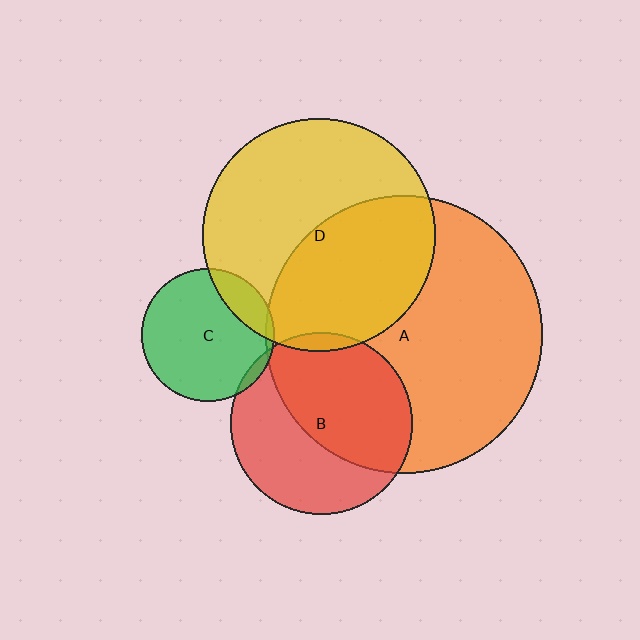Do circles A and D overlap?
Yes.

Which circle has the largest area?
Circle A (orange).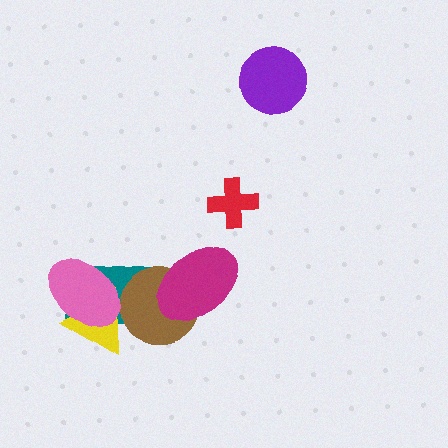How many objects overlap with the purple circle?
0 objects overlap with the purple circle.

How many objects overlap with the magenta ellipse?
2 objects overlap with the magenta ellipse.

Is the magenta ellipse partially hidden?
No, no other shape covers it.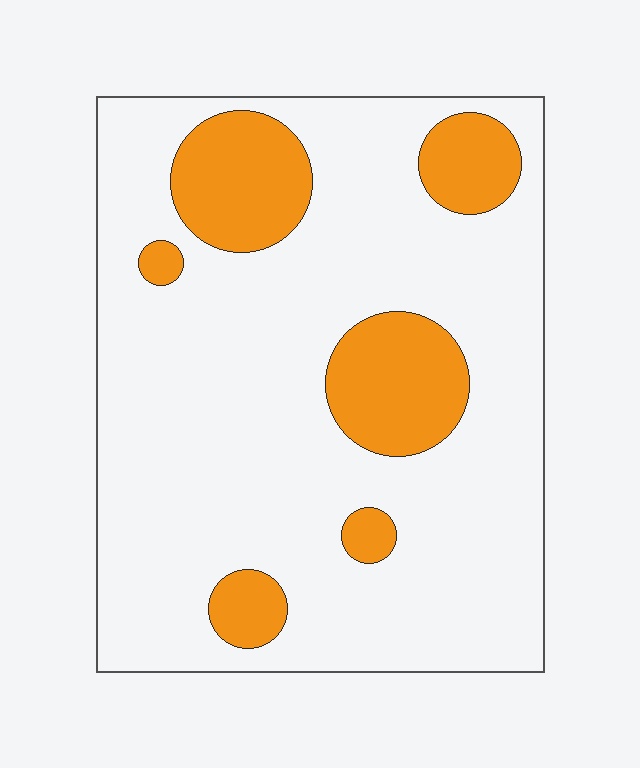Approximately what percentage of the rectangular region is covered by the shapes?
Approximately 20%.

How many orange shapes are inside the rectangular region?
6.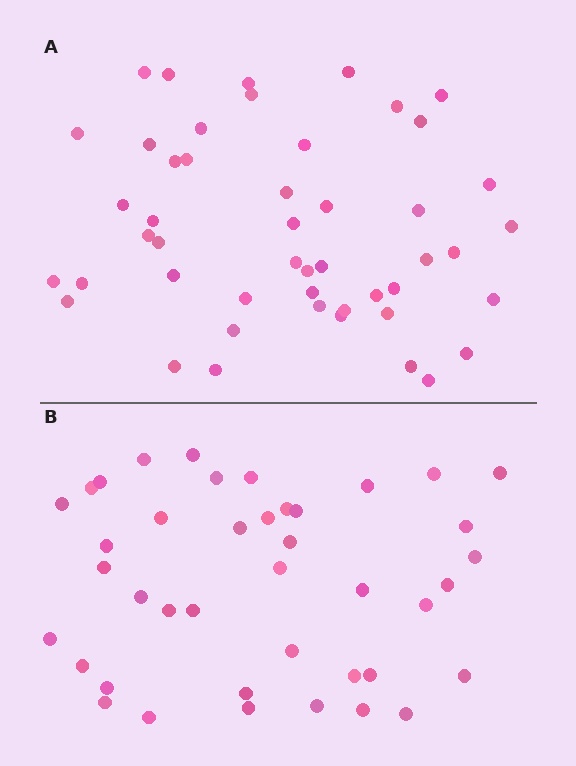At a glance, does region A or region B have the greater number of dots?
Region A (the top region) has more dots.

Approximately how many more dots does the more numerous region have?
Region A has roughly 8 or so more dots than region B.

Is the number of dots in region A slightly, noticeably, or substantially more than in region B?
Region A has only slightly more — the two regions are fairly close. The ratio is roughly 1.2 to 1.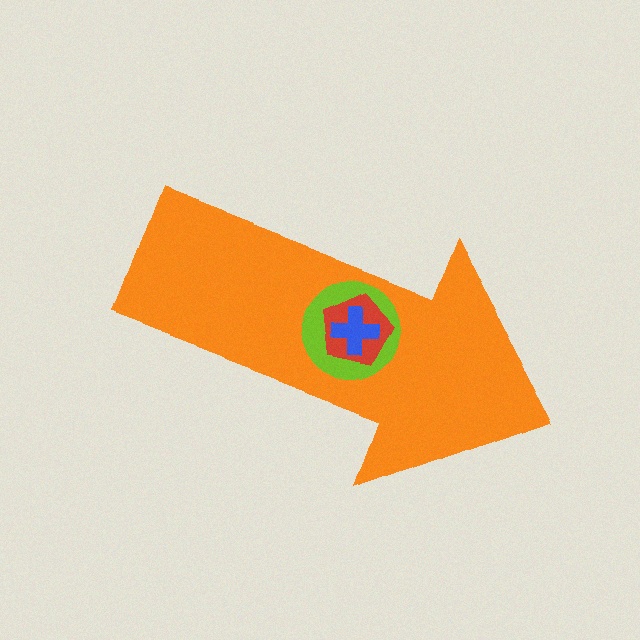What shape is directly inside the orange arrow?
The lime circle.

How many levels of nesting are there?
4.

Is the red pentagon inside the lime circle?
Yes.